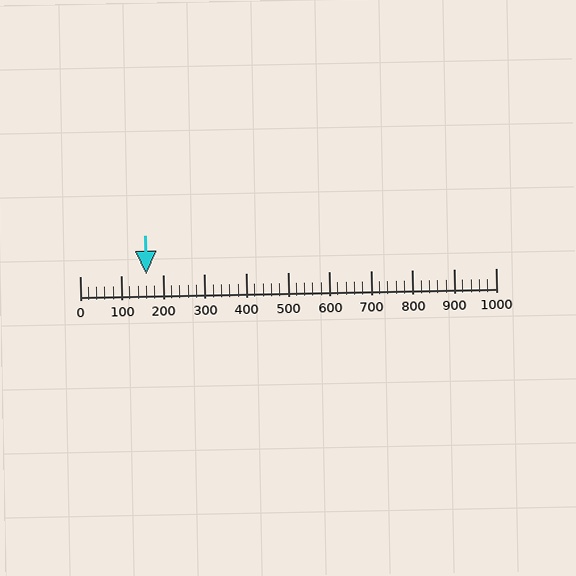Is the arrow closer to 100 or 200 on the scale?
The arrow is closer to 200.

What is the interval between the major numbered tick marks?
The major tick marks are spaced 100 units apart.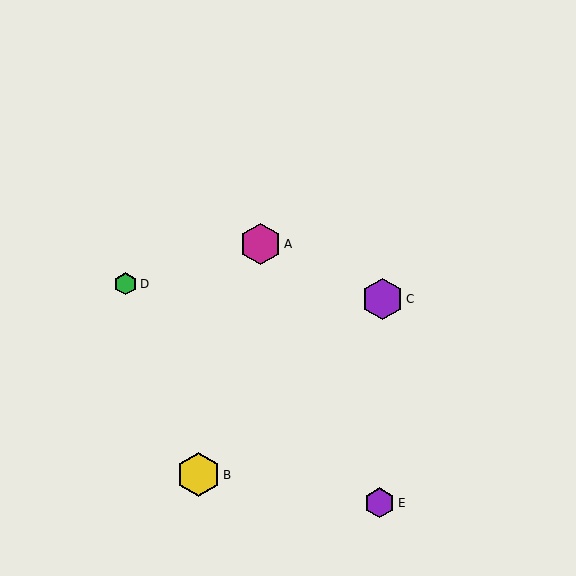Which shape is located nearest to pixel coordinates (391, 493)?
The purple hexagon (labeled E) at (380, 503) is nearest to that location.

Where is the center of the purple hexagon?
The center of the purple hexagon is at (383, 299).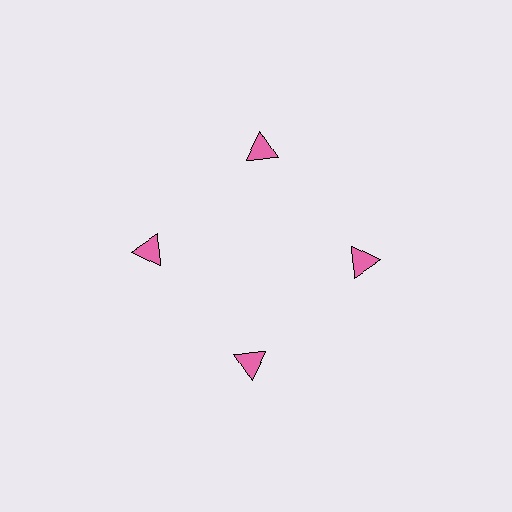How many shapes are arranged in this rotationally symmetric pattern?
There are 4 shapes, arranged in 4 groups of 1.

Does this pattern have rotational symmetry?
Yes, this pattern has 4-fold rotational symmetry. It looks the same after rotating 90 degrees around the center.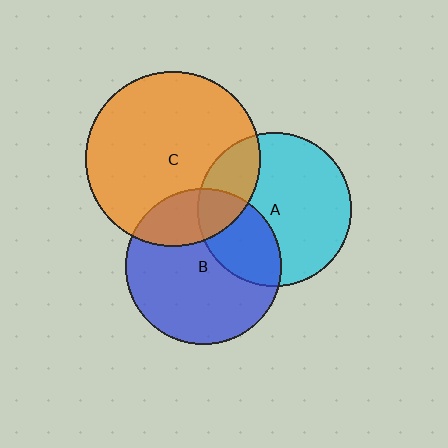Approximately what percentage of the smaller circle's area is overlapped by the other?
Approximately 30%.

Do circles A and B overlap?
Yes.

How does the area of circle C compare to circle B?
Approximately 1.3 times.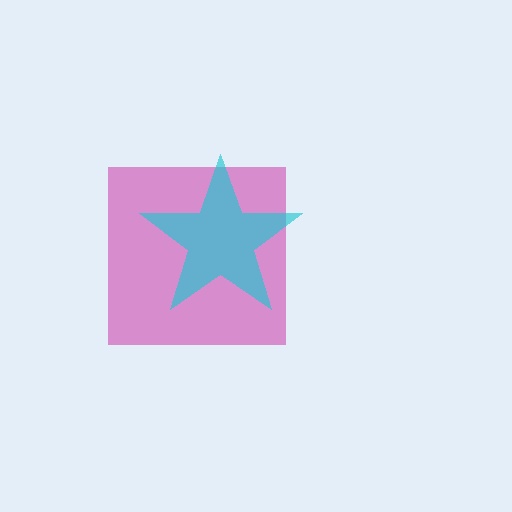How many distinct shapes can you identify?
There are 2 distinct shapes: a magenta square, a cyan star.